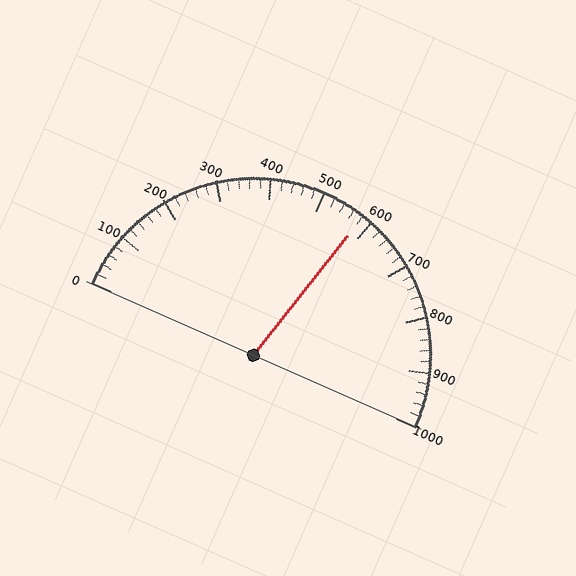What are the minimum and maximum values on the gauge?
The gauge ranges from 0 to 1000.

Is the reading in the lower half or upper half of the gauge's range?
The reading is in the upper half of the range (0 to 1000).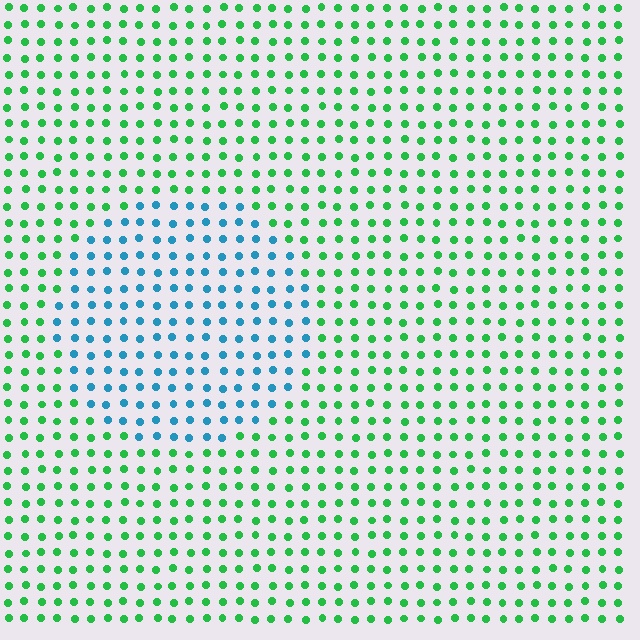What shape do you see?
I see a circle.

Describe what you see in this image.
The image is filled with small green elements in a uniform arrangement. A circle-shaped region is visible where the elements are tinted to a slightly different hue, forming a subtle color boundary.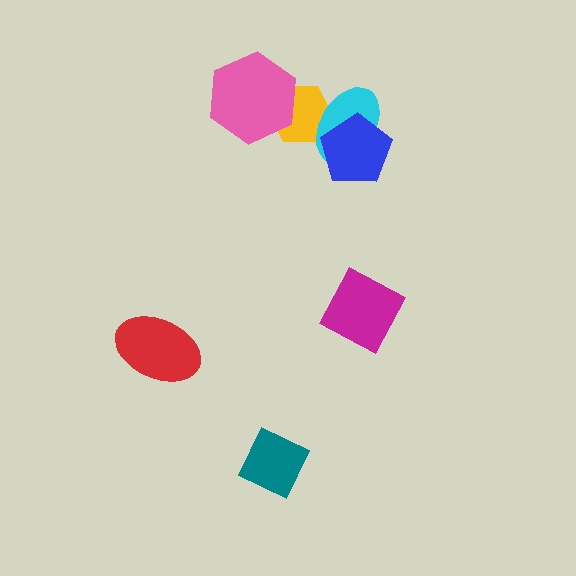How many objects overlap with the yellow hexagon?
2 objects overlap with the yellow hexagon.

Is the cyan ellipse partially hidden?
Yes, it is partially covered by another shape.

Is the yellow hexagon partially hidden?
Yes, it is partially covered by another shape.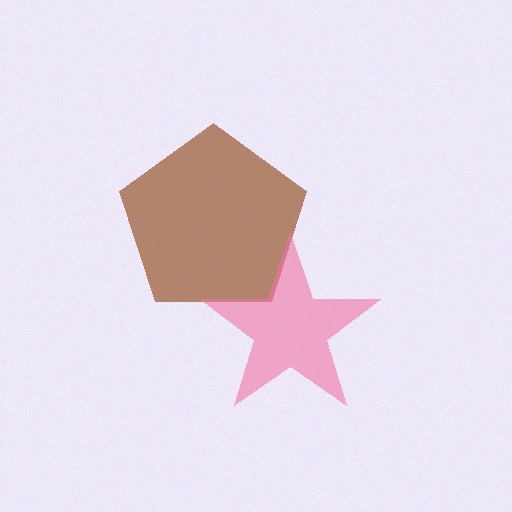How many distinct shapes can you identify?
There are 2 distinct shapes: a brown pentagon, a pink star.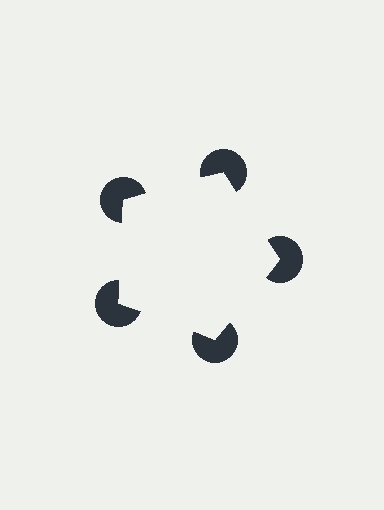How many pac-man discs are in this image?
There are 5 — one at each vertex of the illusory pentagon.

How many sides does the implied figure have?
5 sides.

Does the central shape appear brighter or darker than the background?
It typically appears slightly brighter than the background, even though no actual brightness change is drawn.